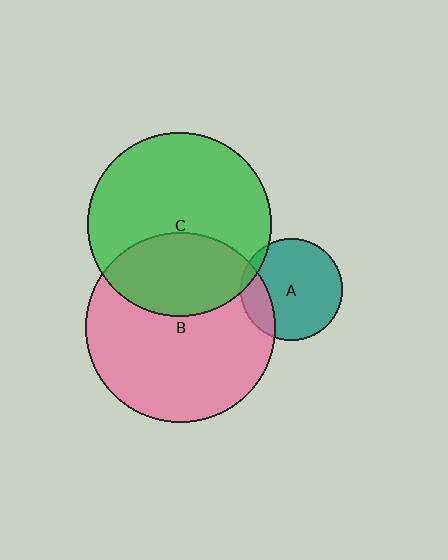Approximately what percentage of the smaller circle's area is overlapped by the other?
Approximately 20%.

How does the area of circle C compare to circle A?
Approximately 3.3 times.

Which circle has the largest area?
Circle B (pink).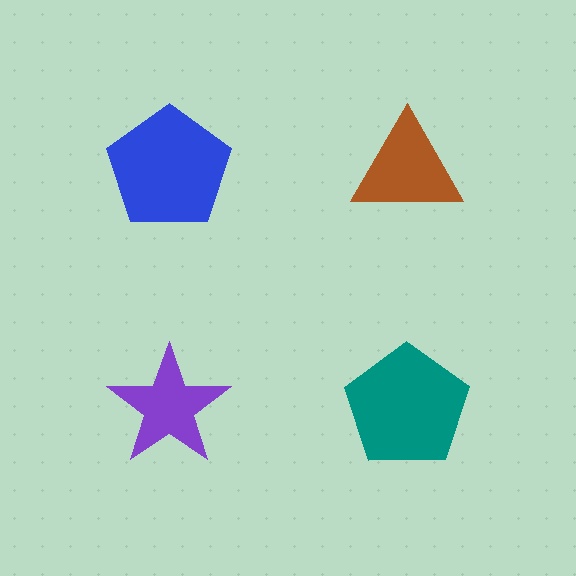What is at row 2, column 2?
A teal pentagon.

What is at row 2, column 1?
A purple star.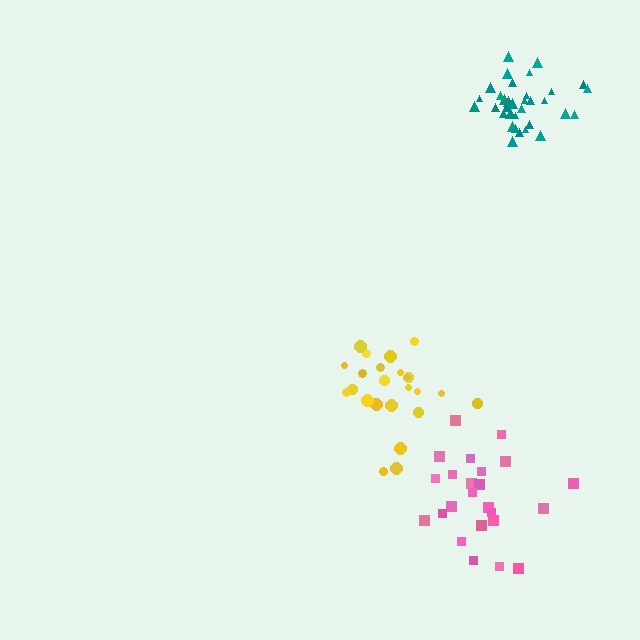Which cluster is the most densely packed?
Teal.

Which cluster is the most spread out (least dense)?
Pink.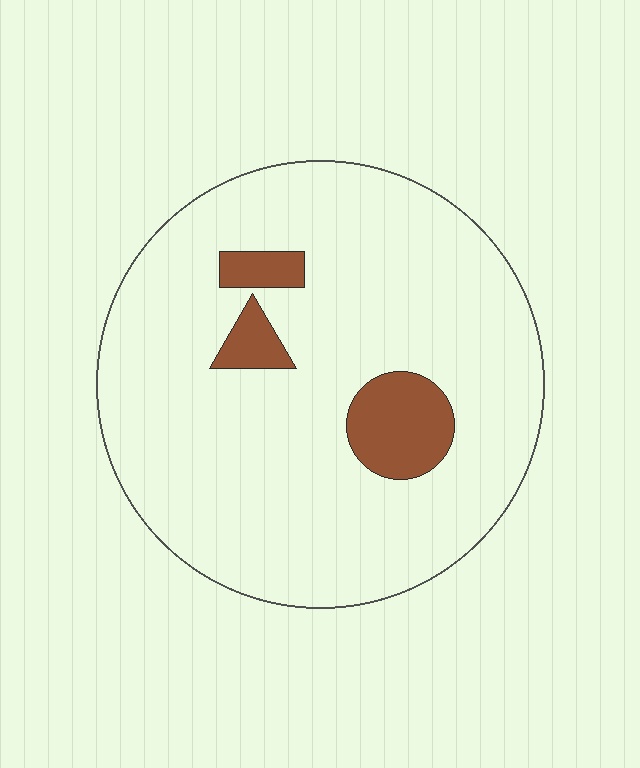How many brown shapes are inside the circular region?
3.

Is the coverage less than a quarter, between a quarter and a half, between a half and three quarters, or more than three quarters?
Less than a quarter.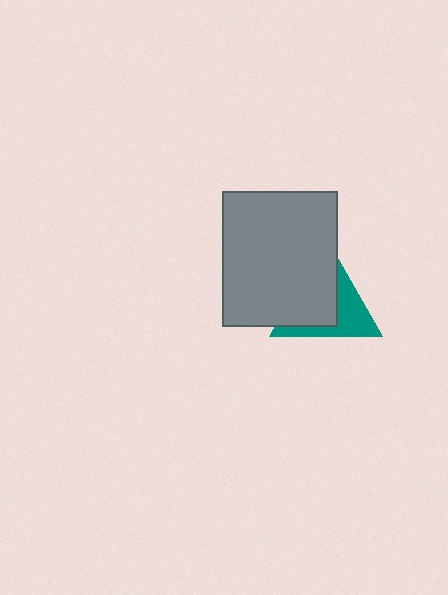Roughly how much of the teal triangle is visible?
A small part of it is visible (roughly 44%).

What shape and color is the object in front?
The object in front is a gray rectangle.